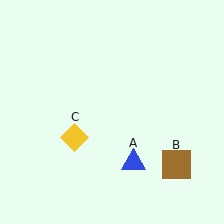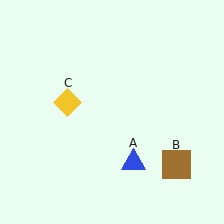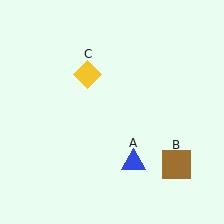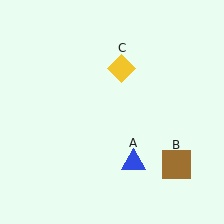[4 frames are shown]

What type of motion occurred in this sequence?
The yellow diamond (object C) rotated clockwise around the center of the scene.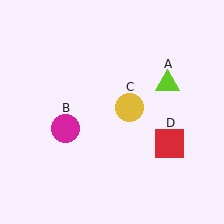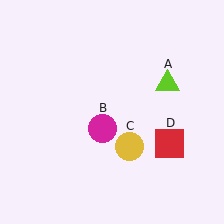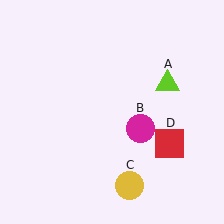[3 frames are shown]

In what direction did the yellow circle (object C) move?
The yellow circle (object C) moved down.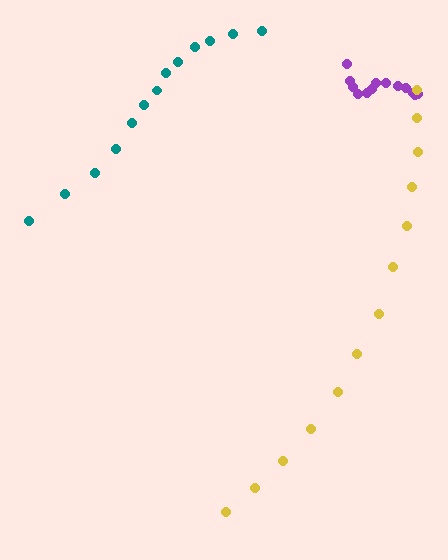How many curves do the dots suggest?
There are 3 distinct paths.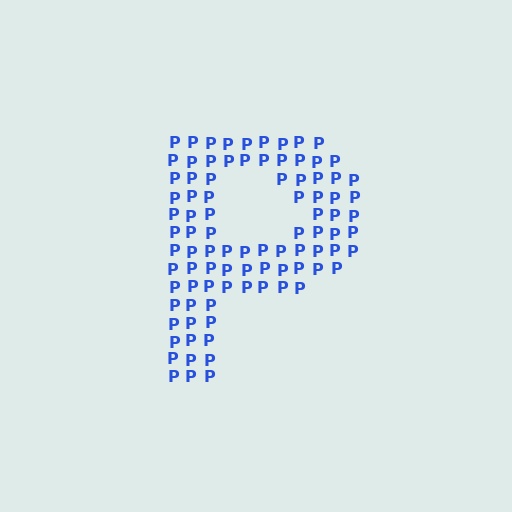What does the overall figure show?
The overall figure shows the letter P.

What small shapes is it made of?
It is made of small letter P's.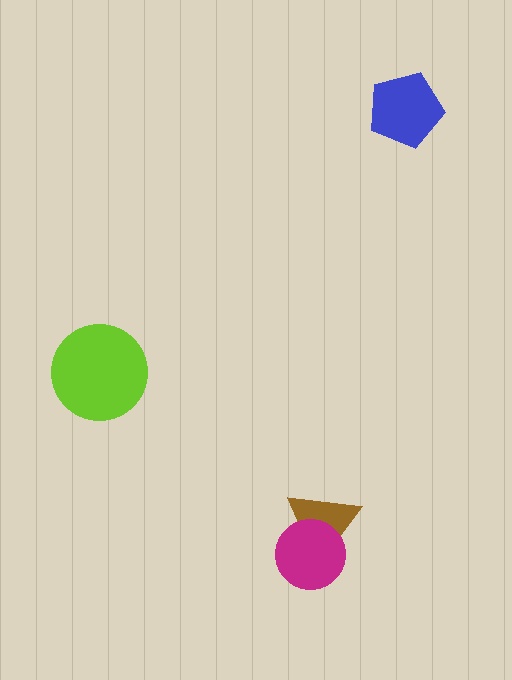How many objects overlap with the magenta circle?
1 object overlaps with the magenta circle.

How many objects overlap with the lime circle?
0 objects overlap with the lime circle.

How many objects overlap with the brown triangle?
1 object overlaps with the brown triangle.